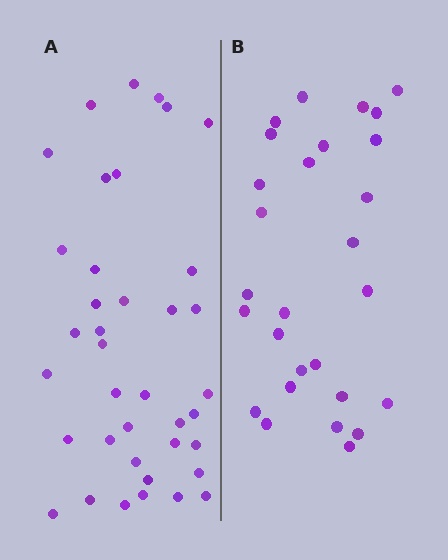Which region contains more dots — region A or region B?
Region A (the left region) has more dots.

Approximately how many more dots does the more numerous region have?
Region A has roughly 10 or so more dots than region B.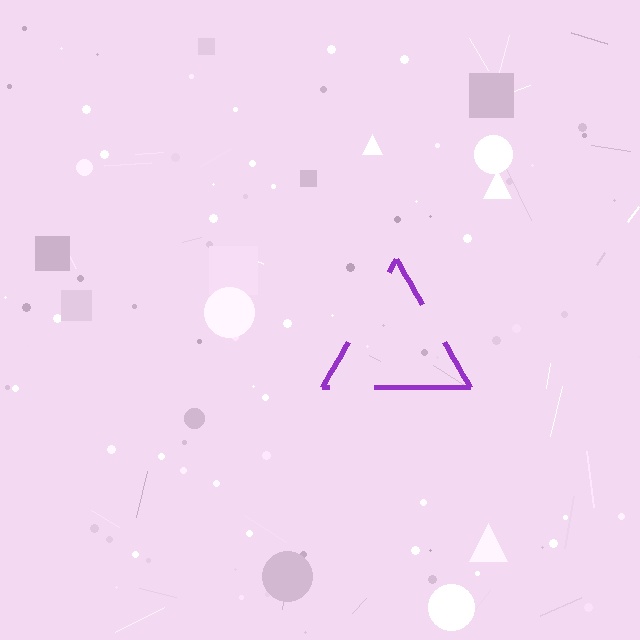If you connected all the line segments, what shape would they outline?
They would outline a triangle.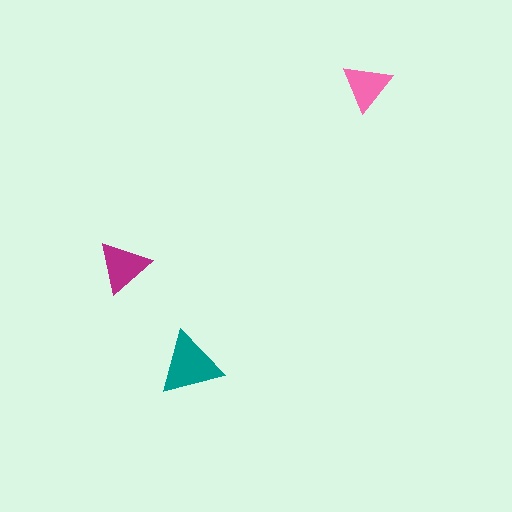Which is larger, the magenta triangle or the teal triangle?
The teal one.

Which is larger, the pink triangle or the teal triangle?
The teal one.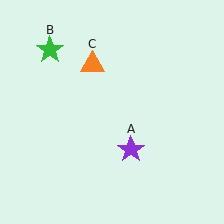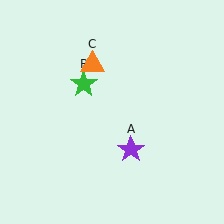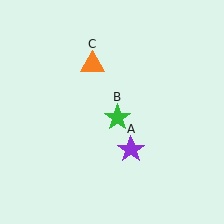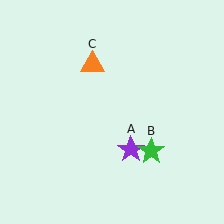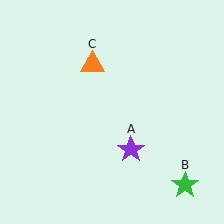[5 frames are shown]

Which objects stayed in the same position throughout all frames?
Purple star (object A) and orange triangle (object C) remained stationary.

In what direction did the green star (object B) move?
The green star (object B) moved down and to the right.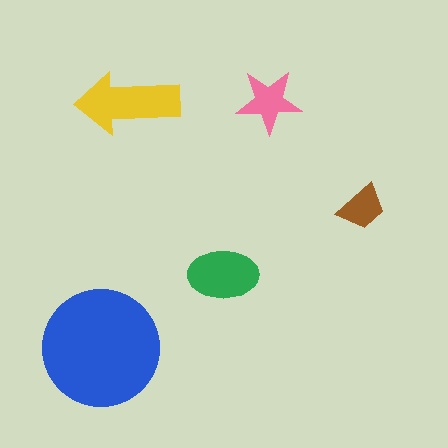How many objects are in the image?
There are 5 objects in the image.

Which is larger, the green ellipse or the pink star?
The green ellipse.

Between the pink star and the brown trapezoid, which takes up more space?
The pink star.